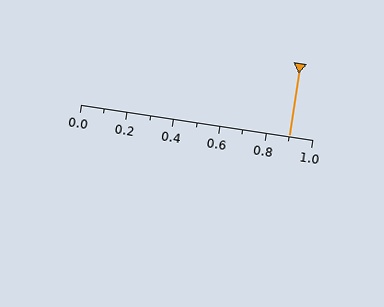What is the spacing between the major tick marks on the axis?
The major ticks are spaced 0.2 apart.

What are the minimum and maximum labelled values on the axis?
The axis runs from 0.0 to 1.0.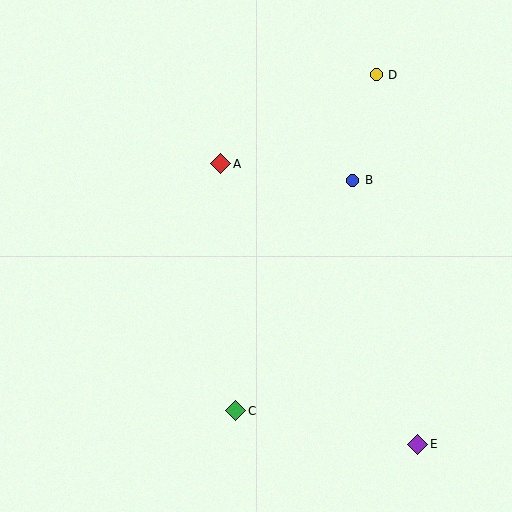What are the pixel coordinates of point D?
Point D is at (376, 74).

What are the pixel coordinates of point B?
Point B is at (353, 180).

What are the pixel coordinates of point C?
Point C is at (236, 411).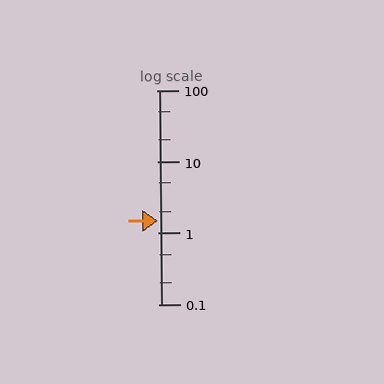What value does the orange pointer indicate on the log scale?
The pointer indicates approximately 1.5.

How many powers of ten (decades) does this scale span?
The scale spans 3 decades, from 0.1 to 100.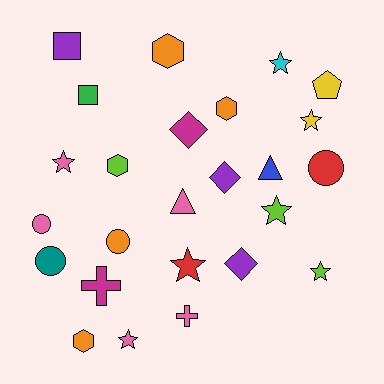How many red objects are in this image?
There are 2 red objects.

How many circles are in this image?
There are 4 circles.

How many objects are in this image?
There are 25 objects.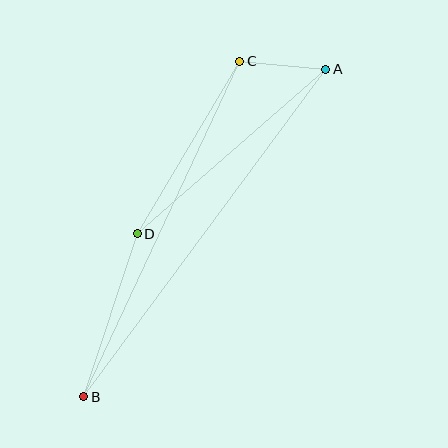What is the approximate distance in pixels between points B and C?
The distance between B and C is approximately 370 pixels.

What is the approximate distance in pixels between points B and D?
The distance between B and D is approximately 172 pixels.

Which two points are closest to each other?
Points A and C are closest to each other.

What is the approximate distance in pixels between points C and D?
The distance between C and D is approximately 201 pixels.